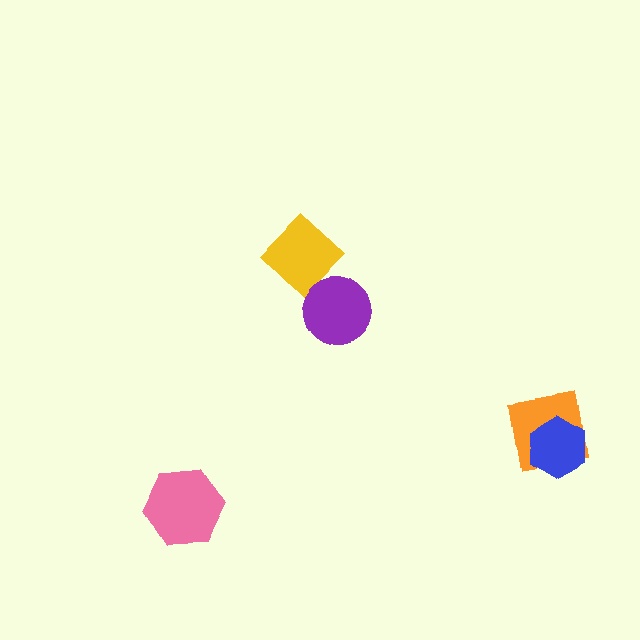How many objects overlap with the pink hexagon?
0 objects overlap with the pink hexagon.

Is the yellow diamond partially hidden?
Yes, it is partially covered by another shape.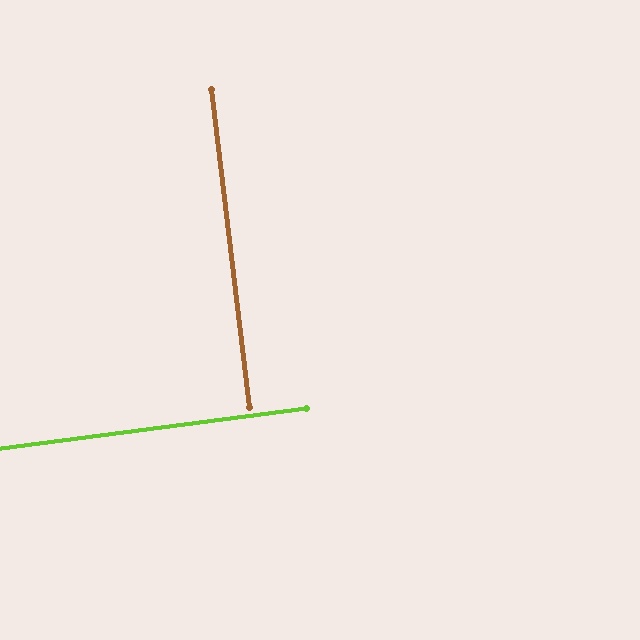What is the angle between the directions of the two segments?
Approximately 89 degrees.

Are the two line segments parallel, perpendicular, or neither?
Perpendicular — they meet at approximately 89°.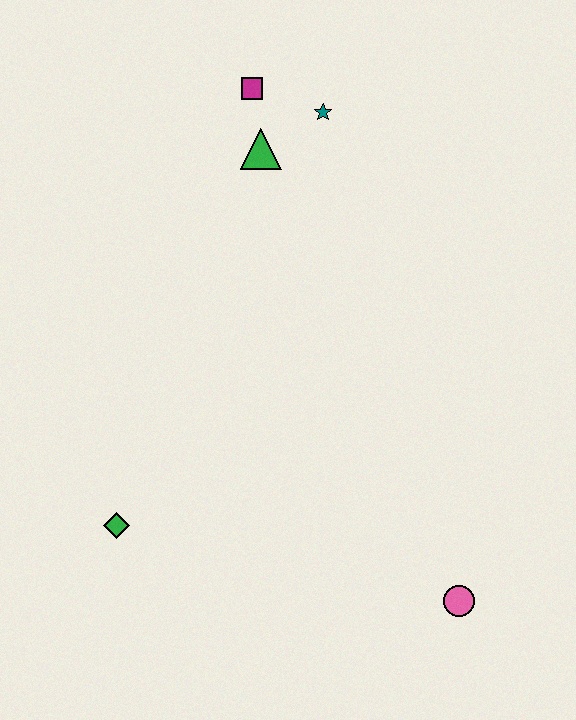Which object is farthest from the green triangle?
The pink circle is farthest from the green triangle.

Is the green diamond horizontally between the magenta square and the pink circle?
No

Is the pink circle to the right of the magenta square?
Yes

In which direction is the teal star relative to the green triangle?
The teal star is to the right of the green triangle.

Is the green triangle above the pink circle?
Yes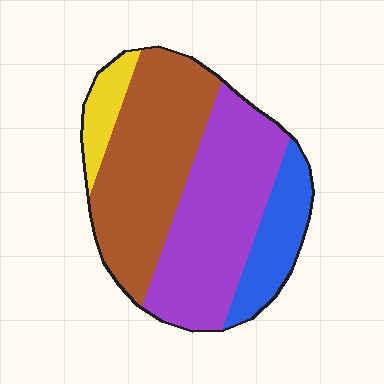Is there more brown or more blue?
Brown.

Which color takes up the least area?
Yellow, at roughly 10%.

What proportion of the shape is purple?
Purple takes up about two fifths (2/5) of the shape.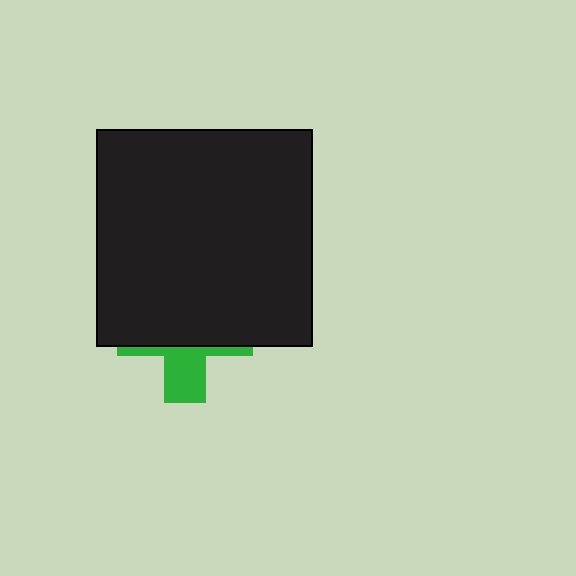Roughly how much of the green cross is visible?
A small part of it is visible (roughly 33%).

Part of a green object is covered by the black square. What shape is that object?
It is a cross.